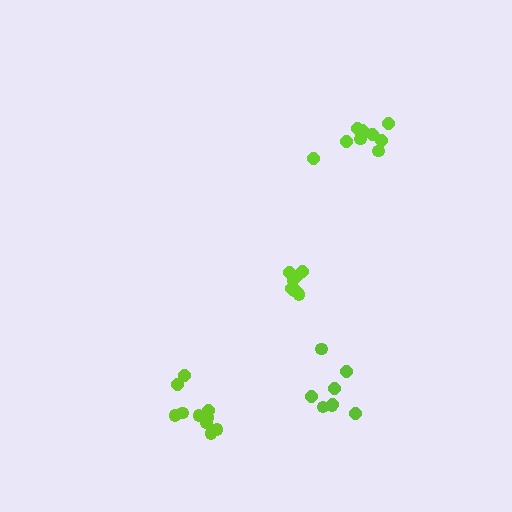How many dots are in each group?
Group 1: 8 dots, Group 2: 9 dots, Group 3: 8 dots, Group 4: 10 dots (35 total).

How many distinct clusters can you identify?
There are 4 distinct clusters.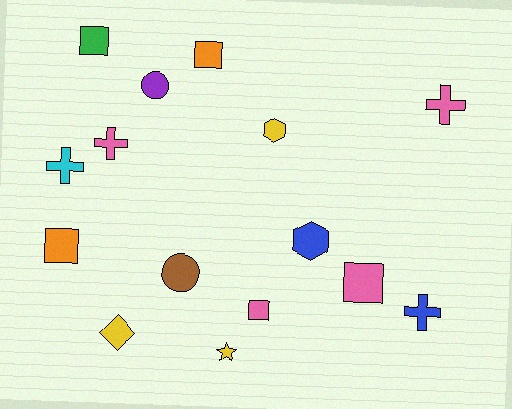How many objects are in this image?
There are 15 objects.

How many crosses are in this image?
There are 4 crosses.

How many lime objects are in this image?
There are no lime objects.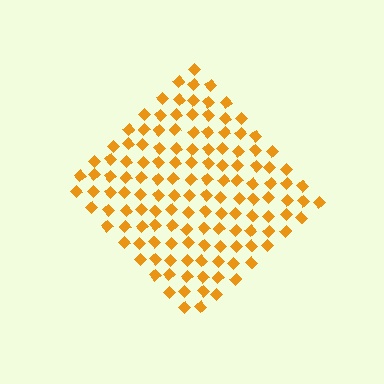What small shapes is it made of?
It is made of small diamonds.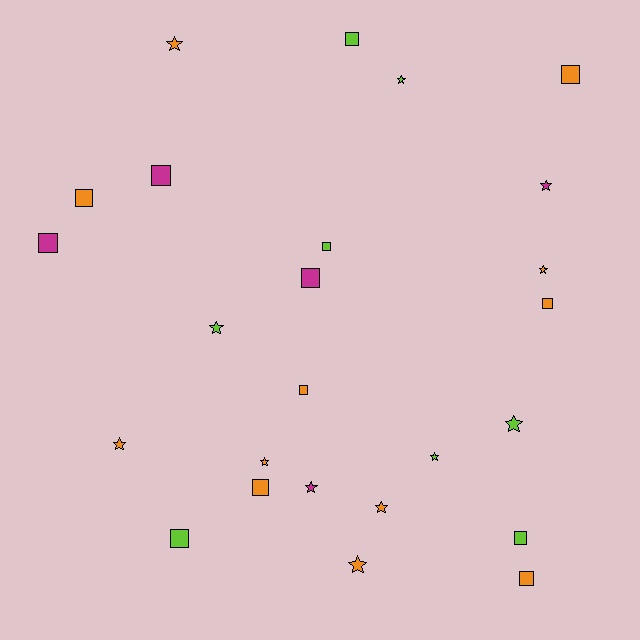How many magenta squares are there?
There are 3 magenta squares.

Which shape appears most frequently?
Square, with 13 objects.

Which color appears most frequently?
Orange, with 12 objects.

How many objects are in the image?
There are 25 objects.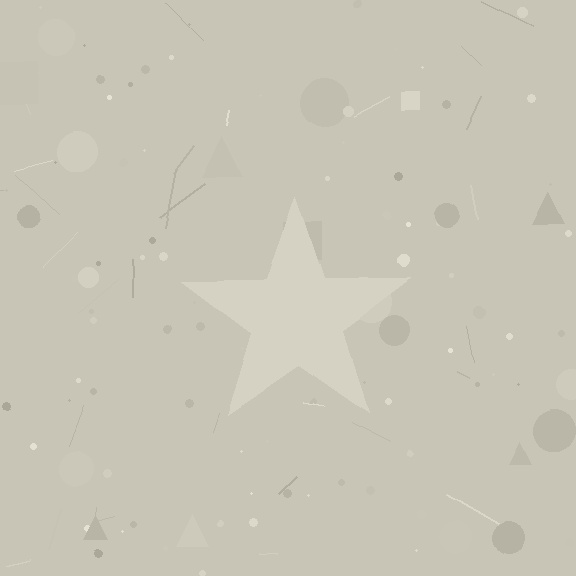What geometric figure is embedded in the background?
A star is embedded in the background.